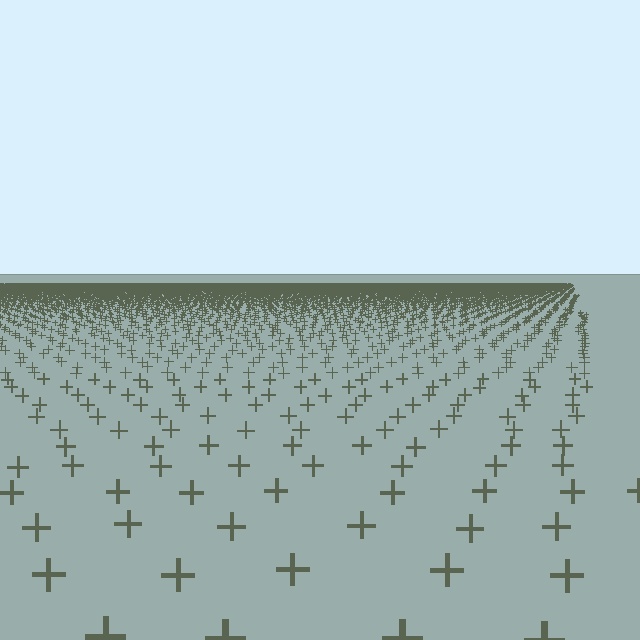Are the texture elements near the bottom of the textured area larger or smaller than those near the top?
Larger. Near the bottom, elements are closer to the viewer and appear at a bigger on-screen size.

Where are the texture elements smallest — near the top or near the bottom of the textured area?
Near the top.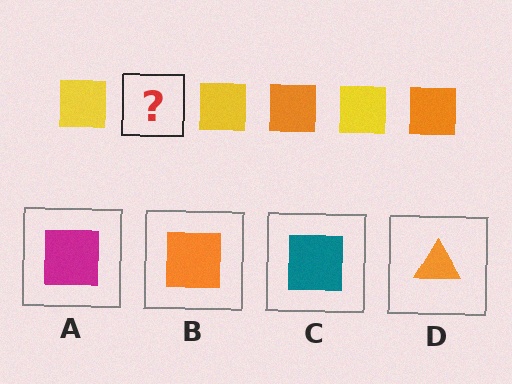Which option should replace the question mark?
Option B.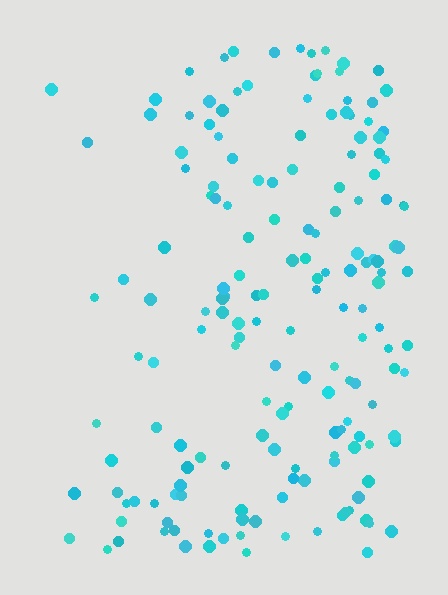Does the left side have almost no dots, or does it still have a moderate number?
Still a moderate number, just noticeably fewer than the right.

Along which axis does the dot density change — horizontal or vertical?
Horizontal.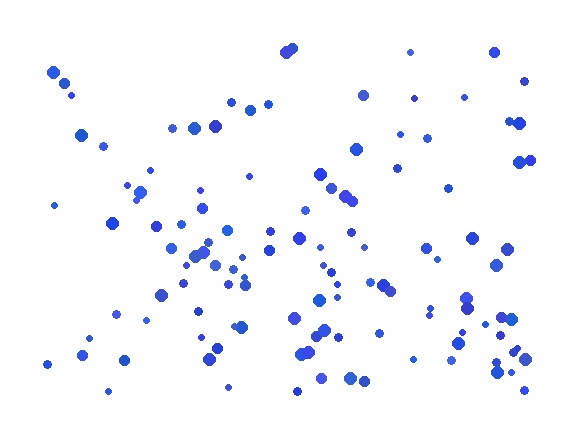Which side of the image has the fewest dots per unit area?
The top.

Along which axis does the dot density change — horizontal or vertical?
Vertical.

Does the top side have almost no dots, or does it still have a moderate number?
Still a moderate number, just noticeably fewer than the bottom.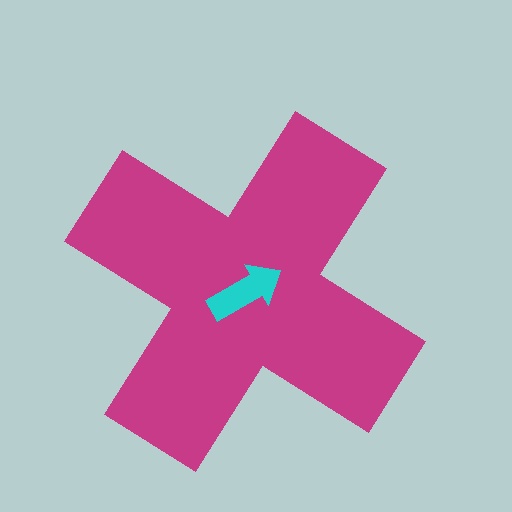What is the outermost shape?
The magenta cross.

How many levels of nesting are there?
2.